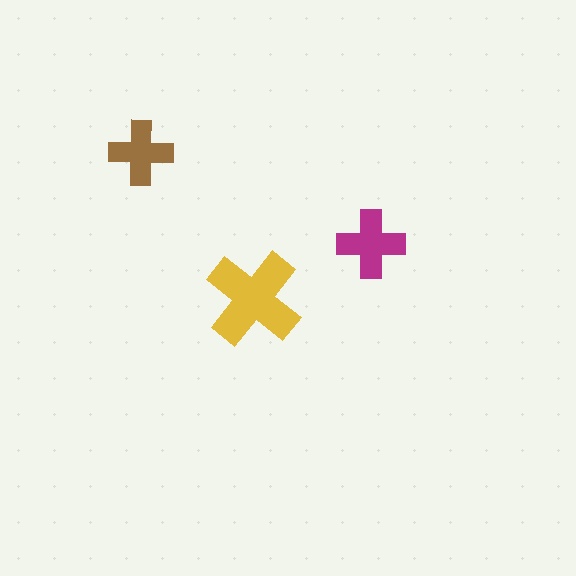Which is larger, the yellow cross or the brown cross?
The yellow one.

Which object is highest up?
The brown cross is topmost.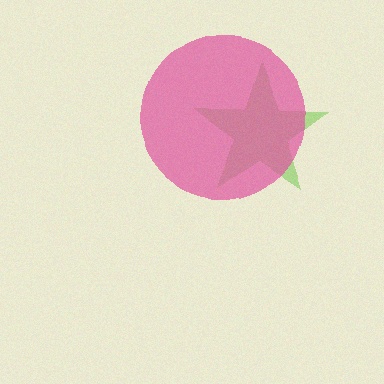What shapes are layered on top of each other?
The layered shapes are: a lime star, a pink circle.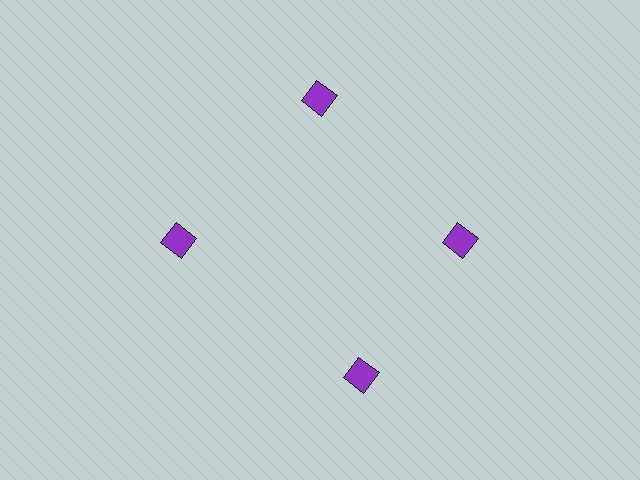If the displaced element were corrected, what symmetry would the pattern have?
It would have 4-fold rotational symmetry — the pattern would map onto itself every 90 degrees.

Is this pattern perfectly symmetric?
No. The 4 purple squares are arranged in a ring, but one element near the 6 o'clock position is rotated out of alignment along the ring, breaking the 4-fold rotational symmetry.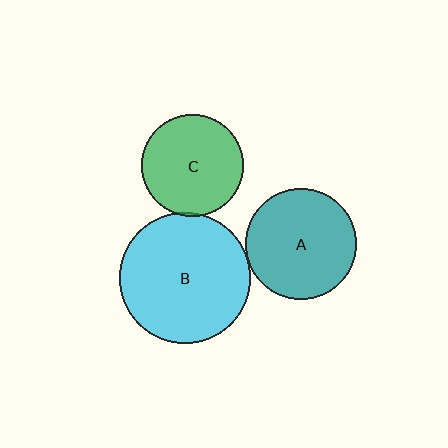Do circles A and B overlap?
Yes.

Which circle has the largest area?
Circle B (cyan).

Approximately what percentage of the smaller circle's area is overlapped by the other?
Approximately 5%.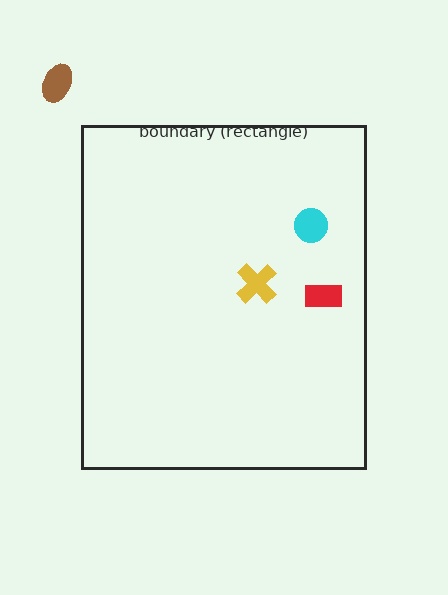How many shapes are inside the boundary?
3 inside, 1 outside.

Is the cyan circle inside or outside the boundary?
Inside.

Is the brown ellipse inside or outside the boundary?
Outside.